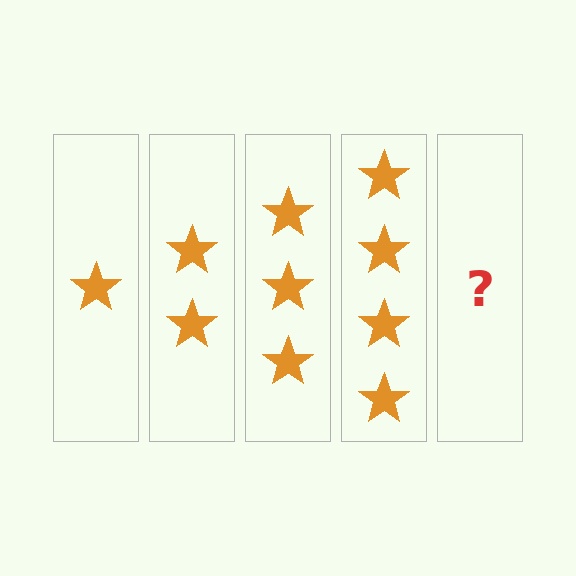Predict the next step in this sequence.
The next step is 5 stars.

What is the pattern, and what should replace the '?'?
The pattern is that each step adds one more star. The '?' should be 5 stars.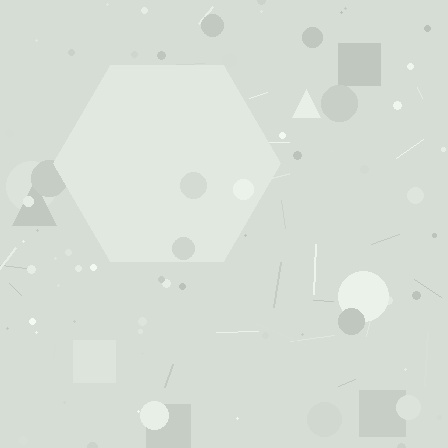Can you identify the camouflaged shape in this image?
The camouflaged shape is a hexagon.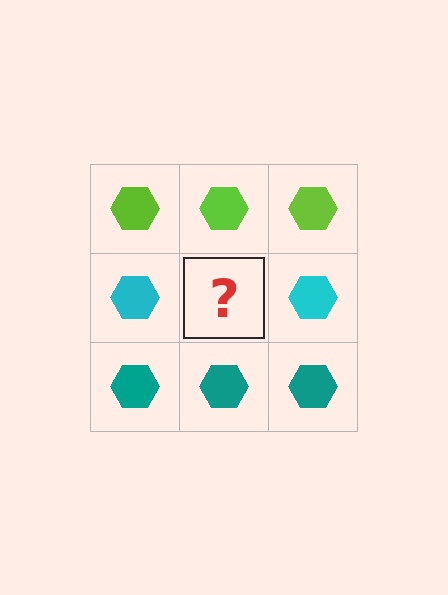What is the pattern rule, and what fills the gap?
The rule is that each row has a consistent color. The gap should be filled with a cyan hexagon.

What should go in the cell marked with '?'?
The missing cell should contain a cyan hexagon.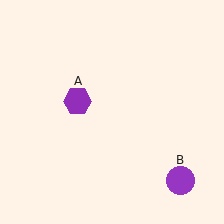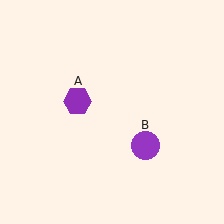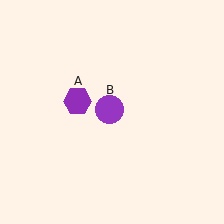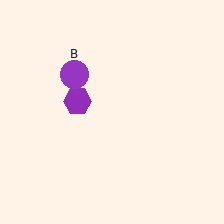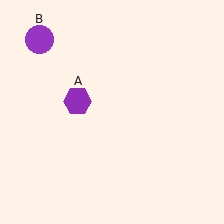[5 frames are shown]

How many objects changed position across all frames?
1 object changed position: purple circle (object B).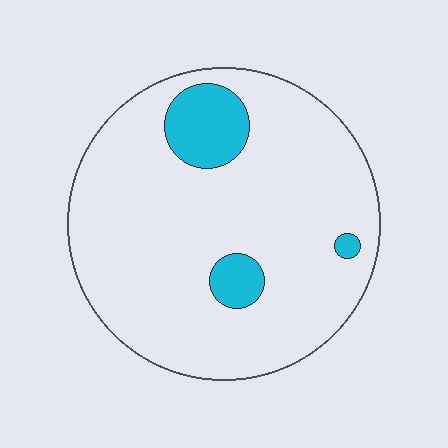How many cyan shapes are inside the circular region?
3.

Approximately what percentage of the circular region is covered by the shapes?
Approximately 10%.